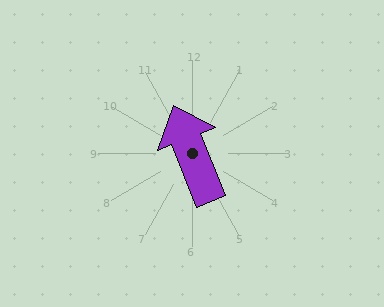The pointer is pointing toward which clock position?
Roughly 11 o'clock.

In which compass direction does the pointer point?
North.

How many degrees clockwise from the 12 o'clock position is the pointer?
Approximately 338 degrees.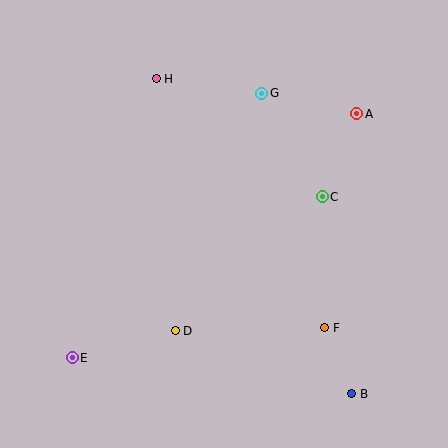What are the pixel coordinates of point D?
Point D is at (175, 331).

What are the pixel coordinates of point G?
Point G is at (262, 93).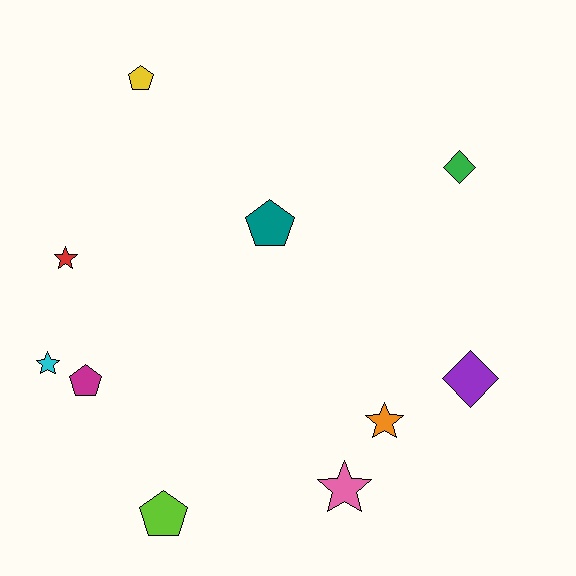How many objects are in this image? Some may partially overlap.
There are 10 objects.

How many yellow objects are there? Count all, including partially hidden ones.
There is 1 yellow object.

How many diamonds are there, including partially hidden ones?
There are 2 diamonds.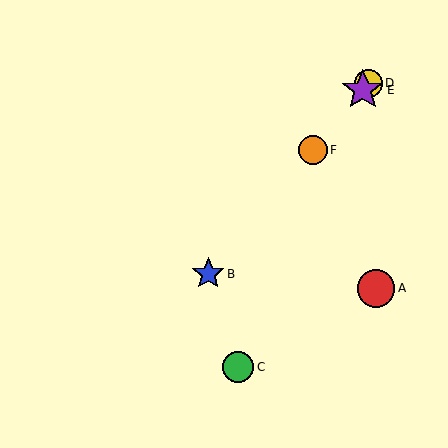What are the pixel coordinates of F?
Object F is at (313, 150).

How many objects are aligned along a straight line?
4 objects (B, D, E, F) are aligned along a straight line.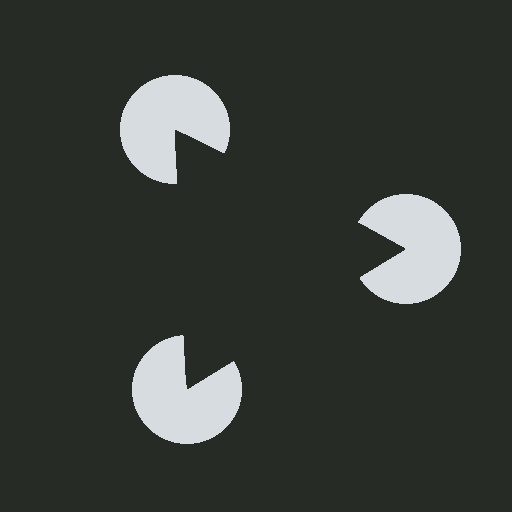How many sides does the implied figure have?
3 sides.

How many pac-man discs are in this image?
There are 3 — one at each vertex of the illusory triangle.